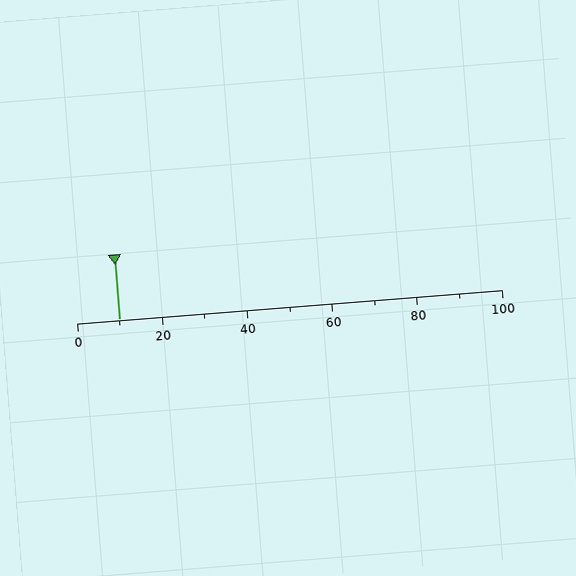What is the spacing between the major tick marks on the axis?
The major ticks are spaced 20 apart.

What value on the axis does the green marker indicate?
The marker indicates approximately 10.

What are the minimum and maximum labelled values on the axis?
The axis runs from 0 to 100.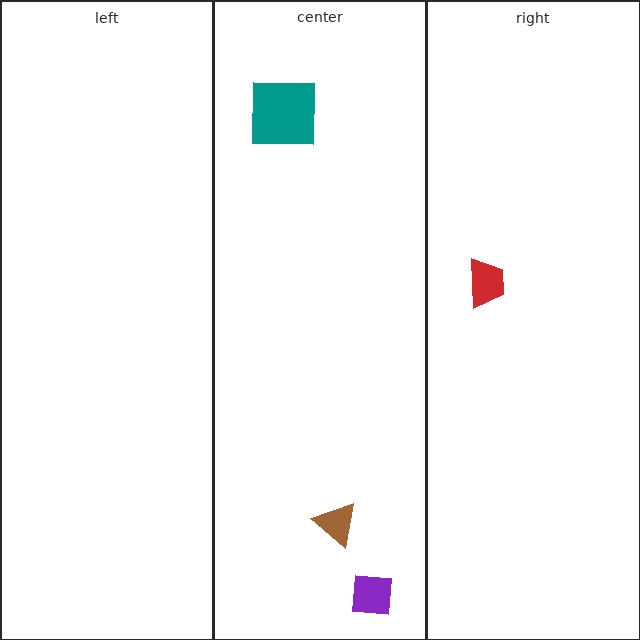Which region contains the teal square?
The center region.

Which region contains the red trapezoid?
The right region.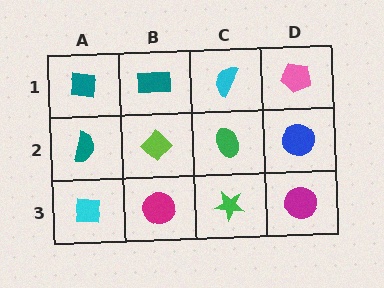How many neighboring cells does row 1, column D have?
2.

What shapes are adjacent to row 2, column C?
A cyan semicircle (row 1, column C), a green star (row 3, column C), a lime diamond (row 2, column B), a blue circle (row 2, column D).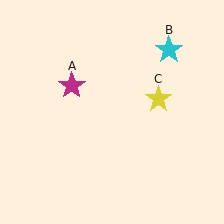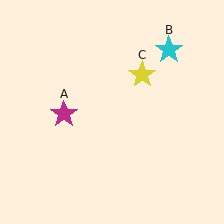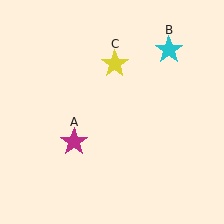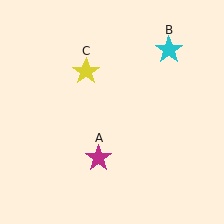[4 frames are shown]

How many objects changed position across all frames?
2 objects changed position: magenta star (object A), yellow star (object C).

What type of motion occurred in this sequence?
The magenta star (object A), yellow star (object C) rotated counterclockwise around the center of the scene.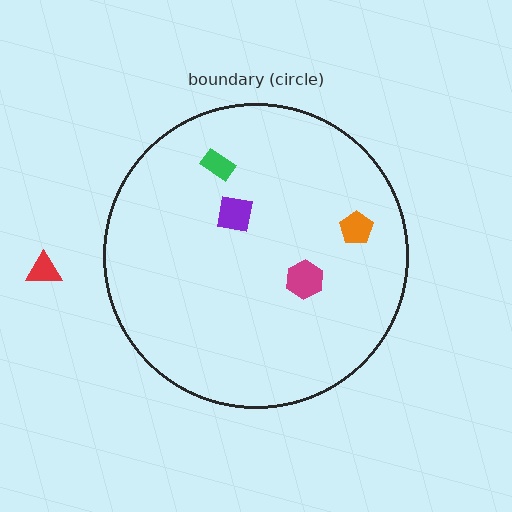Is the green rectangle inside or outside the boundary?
Inside.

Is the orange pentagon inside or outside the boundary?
Inside.